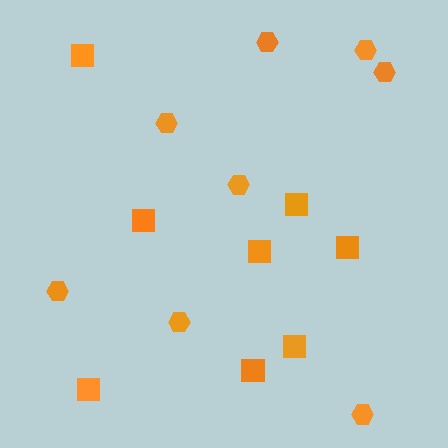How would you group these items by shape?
There are 2 groups: one group of squares (8) and one group of hexagons (8).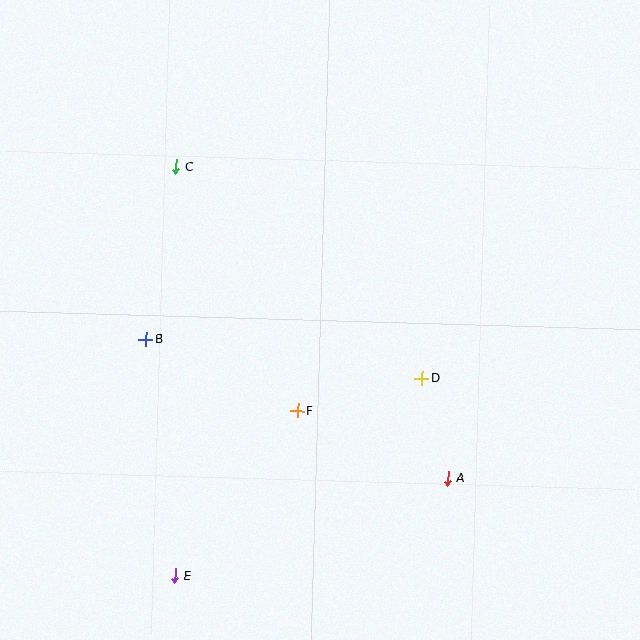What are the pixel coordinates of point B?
Point B is at (146, 339).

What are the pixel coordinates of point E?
Point E is at (175, 576).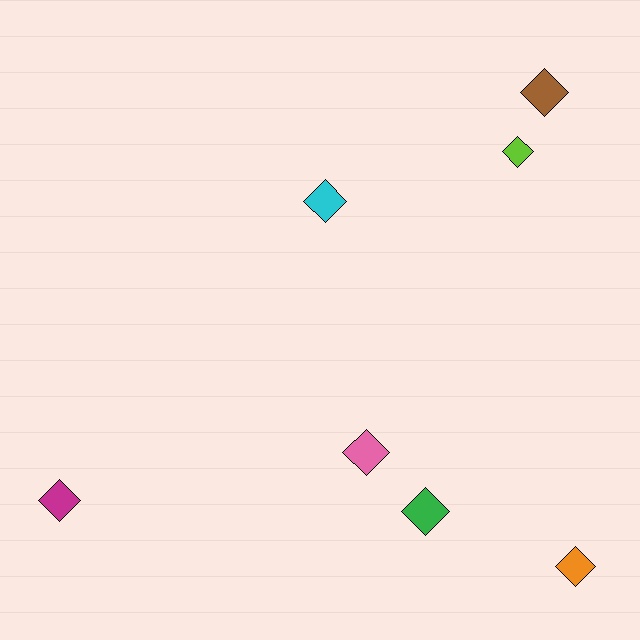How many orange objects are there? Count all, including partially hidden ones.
There is 1 orange object.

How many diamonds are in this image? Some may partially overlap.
There are 7 diamonds.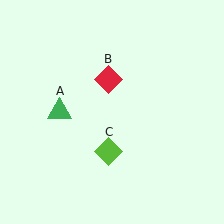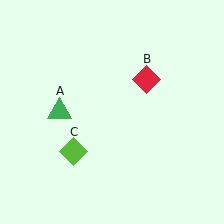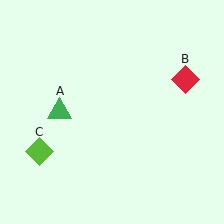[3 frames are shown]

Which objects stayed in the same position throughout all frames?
Green triangle (object A) remained stationary.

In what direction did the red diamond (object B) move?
The red diamond (object B) moved right.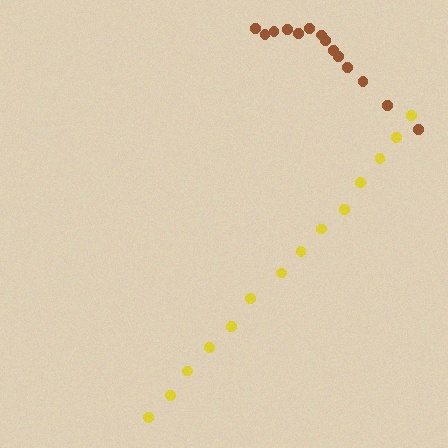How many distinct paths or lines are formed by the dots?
There are 2 distinct paths.